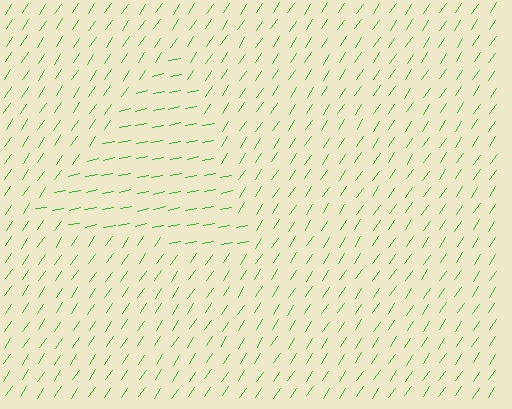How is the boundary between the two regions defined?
The boundary is defined purely by a change in line orientation (approximately 45 degrees difference). All lines are the same color and thickness.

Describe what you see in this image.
The image is filled with small green line segments. A triangle region in the image has lines oriented differently from the surrounding lines, creating a visible texture boundary.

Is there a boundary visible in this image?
Yes, there is a texture boundary formed by a change in line orientation.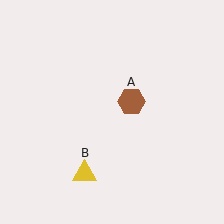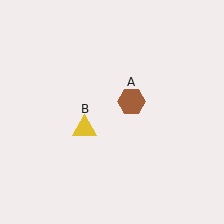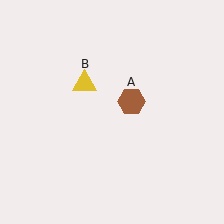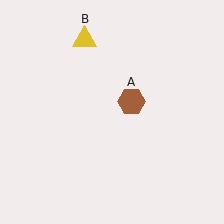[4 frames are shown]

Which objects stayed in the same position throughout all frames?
Brown hexagon (object A) remained stationary.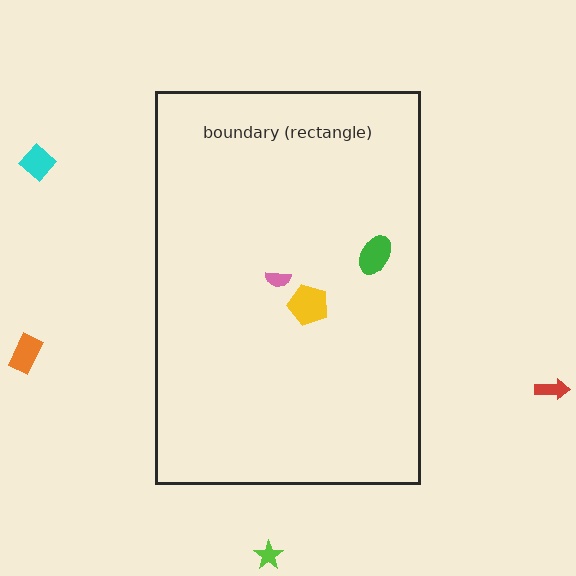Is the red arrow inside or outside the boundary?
Outside.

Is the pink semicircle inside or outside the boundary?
Inside.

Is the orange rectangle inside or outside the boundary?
Outside.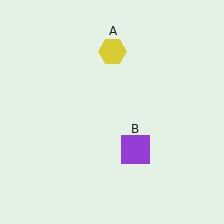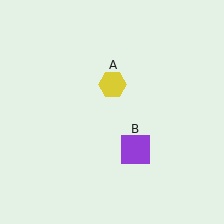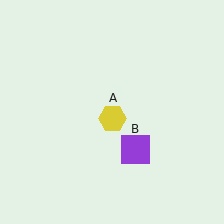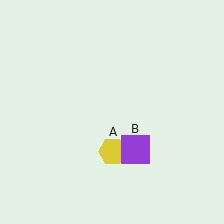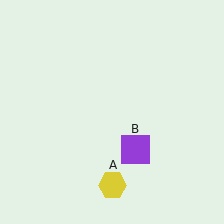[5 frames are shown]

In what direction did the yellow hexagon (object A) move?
The yellow hexagon (object A) moved down.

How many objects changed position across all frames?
1 object changed position: yellow hexagon (object A).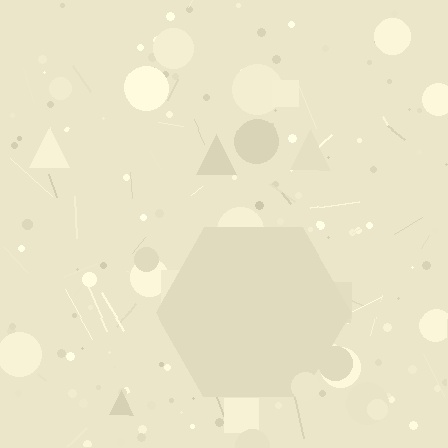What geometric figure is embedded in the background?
A hexagon is embedded in the background.